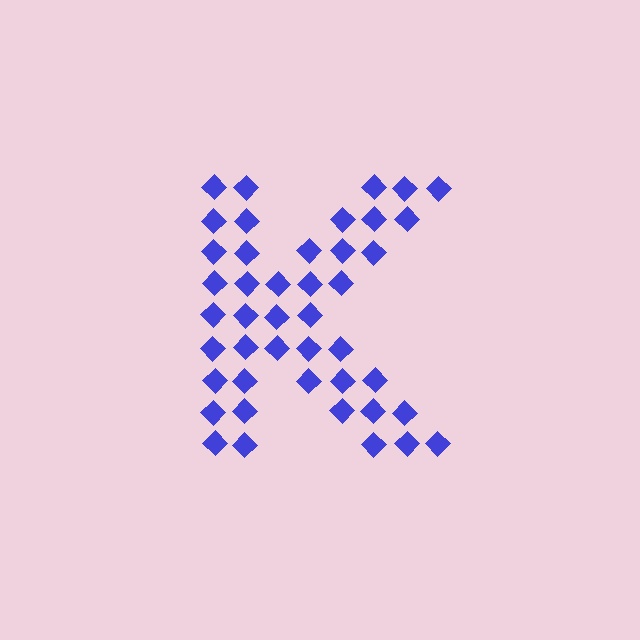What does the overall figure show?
The overall figure shows the letter K.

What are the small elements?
The small elements are diamonds.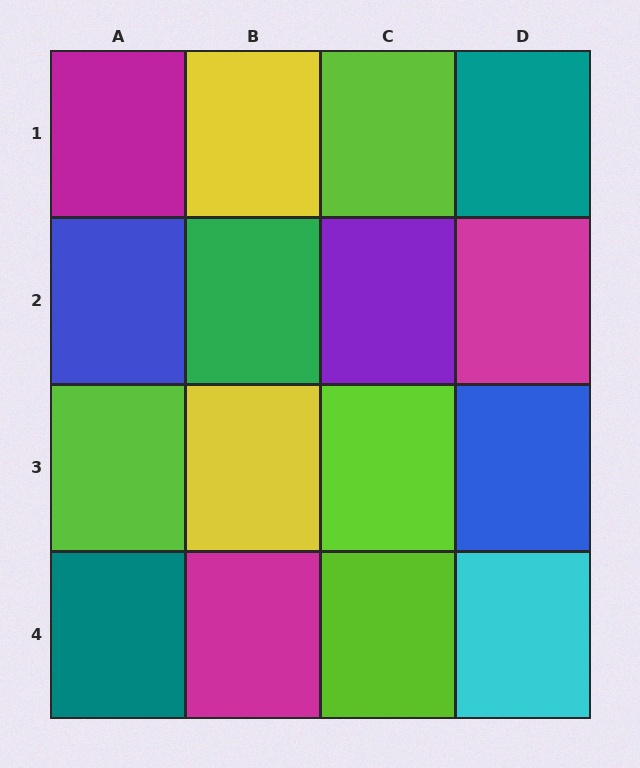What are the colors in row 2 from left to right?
Blue, green, purple, magenta.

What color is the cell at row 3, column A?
Lime.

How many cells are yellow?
2 cells are yellow.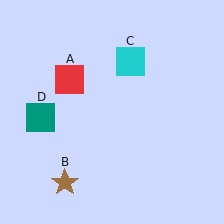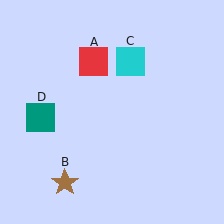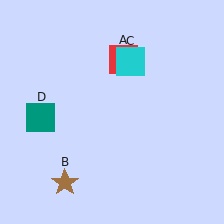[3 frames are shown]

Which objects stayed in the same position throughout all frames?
Brown star (object B) and cyan square (object C) and teal square (object D) remained stationary.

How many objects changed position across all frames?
1 object changed position: red square (object A).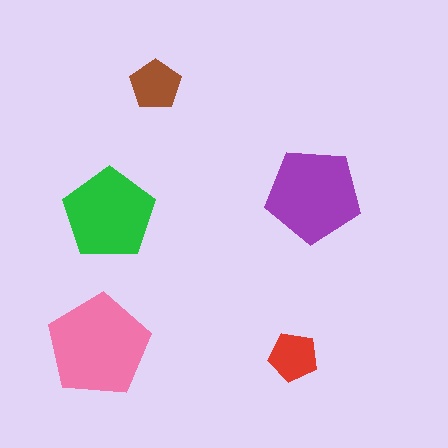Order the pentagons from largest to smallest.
the pink one, the purple one, the green one, the brown one, the red one.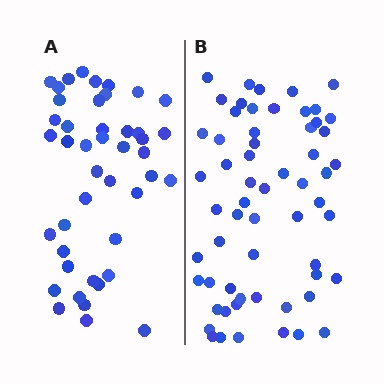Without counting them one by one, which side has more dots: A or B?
Region B (the right region) has more dots.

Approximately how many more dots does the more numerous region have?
Region B has approximately 15 more dots than region A.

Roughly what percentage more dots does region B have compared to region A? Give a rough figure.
About 35% more.